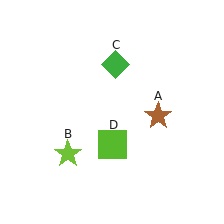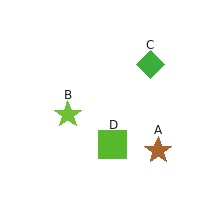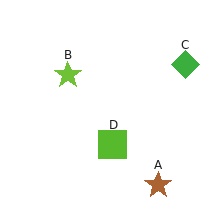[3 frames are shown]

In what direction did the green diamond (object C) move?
The green diamond (object C) moved right.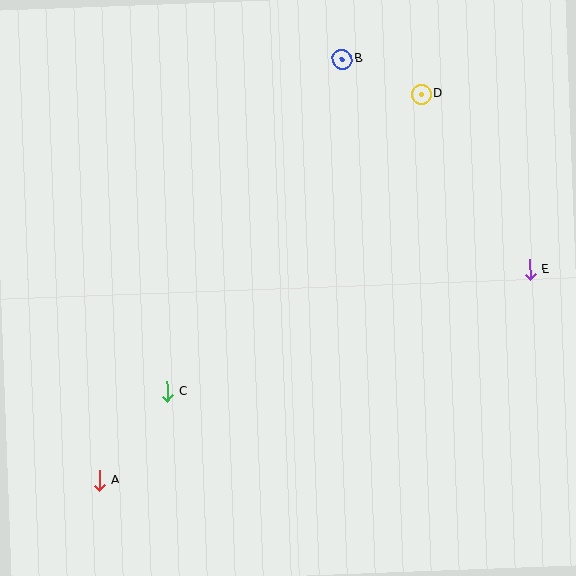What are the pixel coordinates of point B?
Point B is at (342, 59).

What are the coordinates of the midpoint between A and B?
The midpoint between A and B is at (221, 270).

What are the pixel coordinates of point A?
Point A is at (99, 480).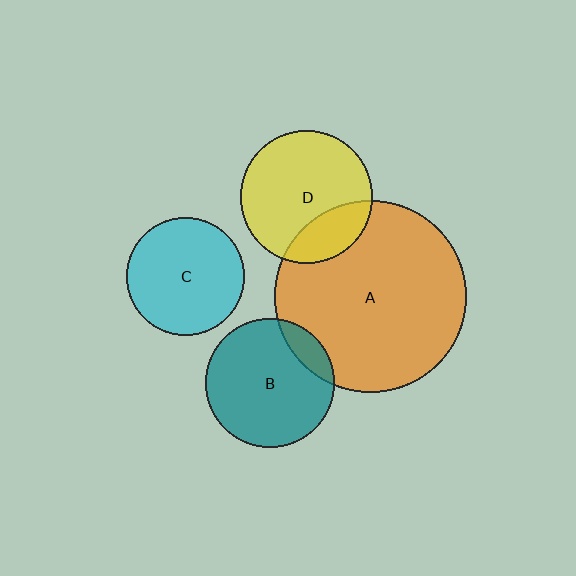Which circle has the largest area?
Circle A (orange).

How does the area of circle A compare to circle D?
Approximately 2.1 times.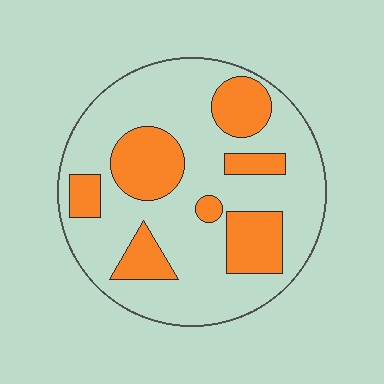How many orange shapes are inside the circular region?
7.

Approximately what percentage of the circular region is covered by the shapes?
Approximately 30%.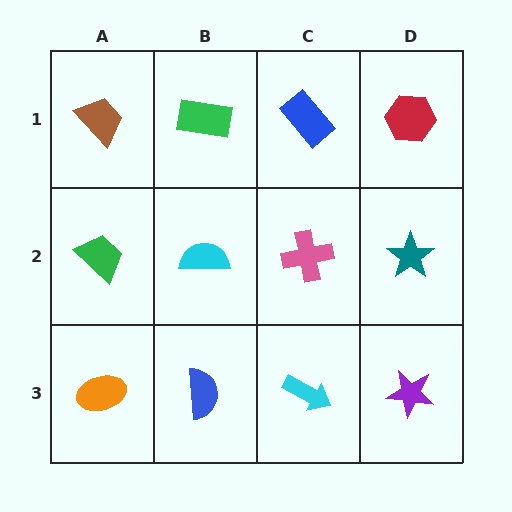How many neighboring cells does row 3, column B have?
3.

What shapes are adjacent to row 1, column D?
A teal star (row 2, column D), a blue rectangle (row 1, column C).